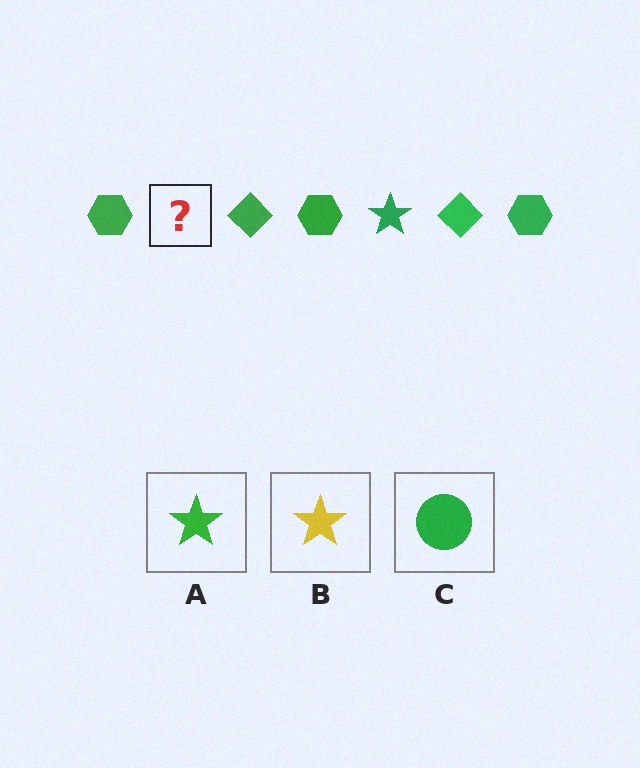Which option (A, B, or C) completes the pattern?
A.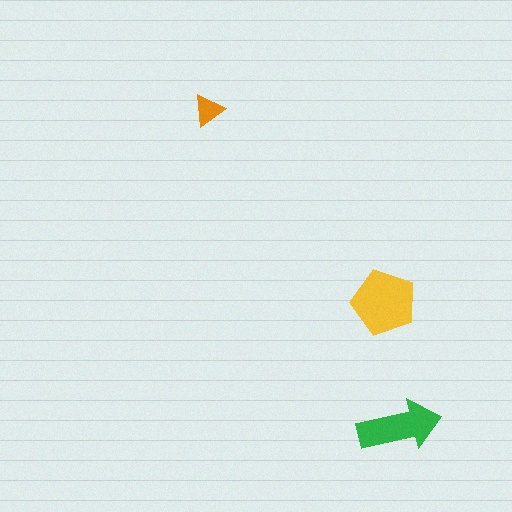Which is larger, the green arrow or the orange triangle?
The green arrow.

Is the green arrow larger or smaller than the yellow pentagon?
Smaller.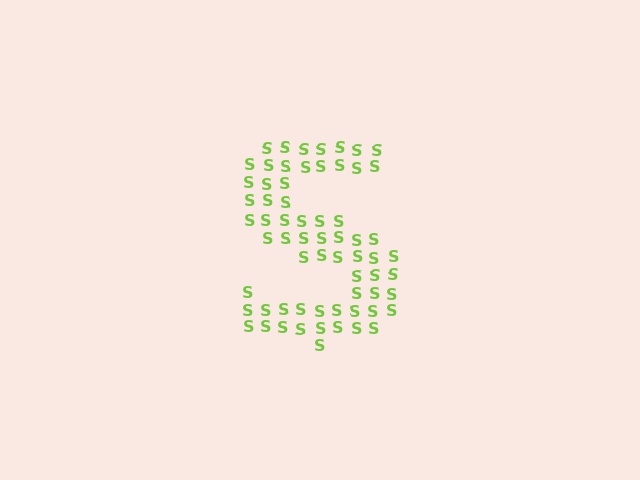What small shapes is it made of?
It is made of small letter S's.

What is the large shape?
The large shape is the letter S.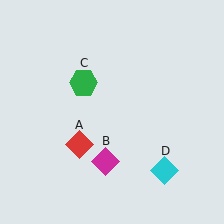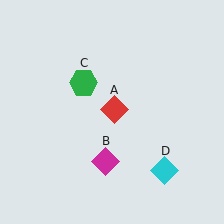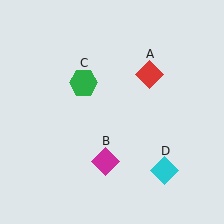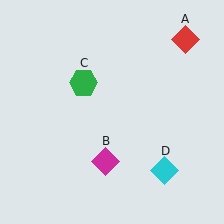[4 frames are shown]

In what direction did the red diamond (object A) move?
The red diamond (object A) moved up and to the right.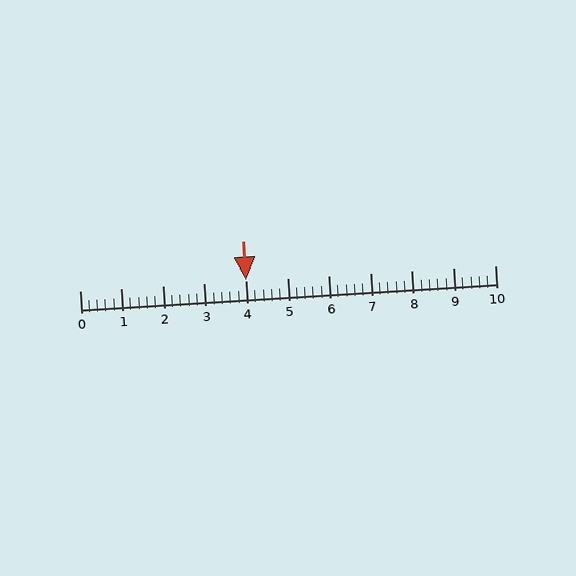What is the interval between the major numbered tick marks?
The major tick marks are spaced 1 units apart.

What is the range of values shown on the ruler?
The ruler shows values from 0 to 10.